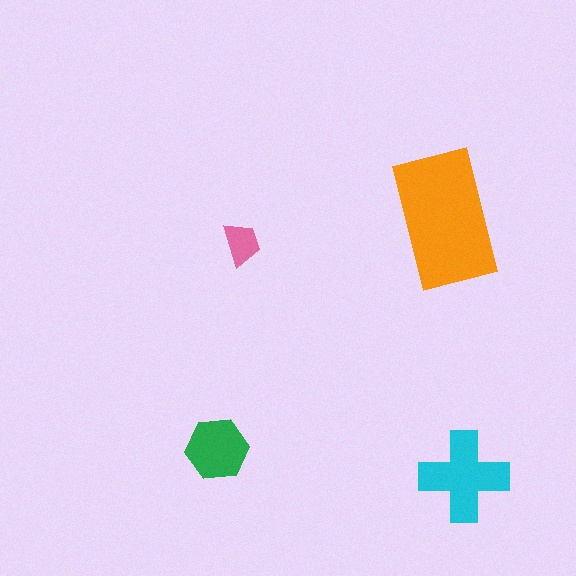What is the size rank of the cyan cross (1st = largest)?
2nd.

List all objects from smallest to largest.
The pink trapezoid, the green hexagon, the cyan cross, the orange rectangle.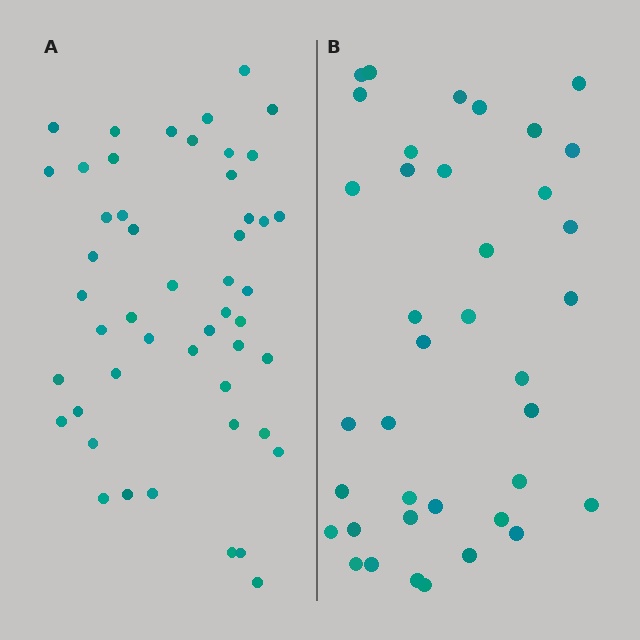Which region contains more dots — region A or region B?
Region A (the left region) has more dots.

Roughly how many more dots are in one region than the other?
Region A has roughly 12 or so more dots than region B.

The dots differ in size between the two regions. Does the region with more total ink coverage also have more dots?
No. Region B has more total ink coverage because its dots are larger, but region A actually contains more individual dots. Total area can be misleading — the number of items is what matters here.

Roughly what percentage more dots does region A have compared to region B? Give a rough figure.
About 30% more.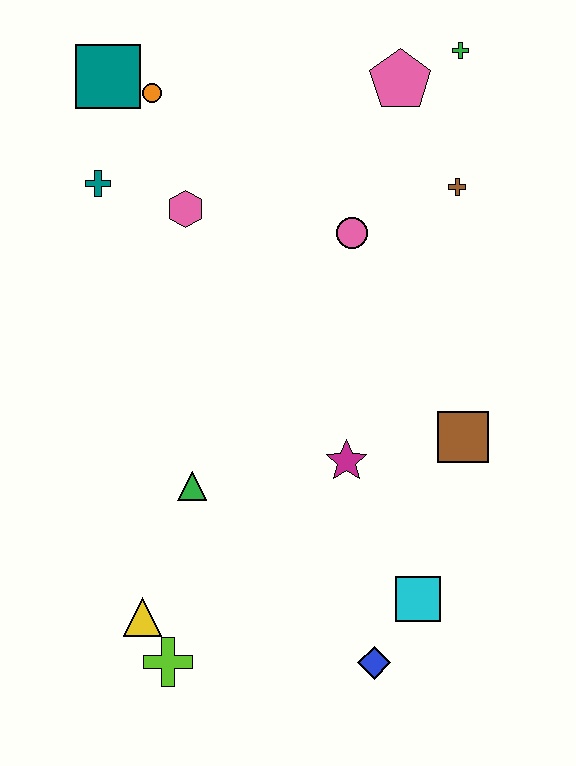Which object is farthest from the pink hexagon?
The blue diamond is farthest from the pink hexagon.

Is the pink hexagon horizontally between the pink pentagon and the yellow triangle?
Yes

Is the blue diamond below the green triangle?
Yes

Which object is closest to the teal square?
The orange circle is closest to the teal square.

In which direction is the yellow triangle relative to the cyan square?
The yellow triangle is to the left of the cyan square.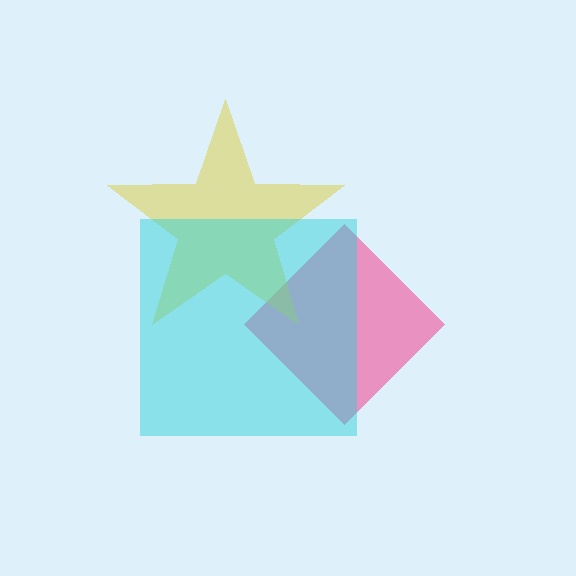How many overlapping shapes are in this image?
There are 3 overlapping shapes in the image.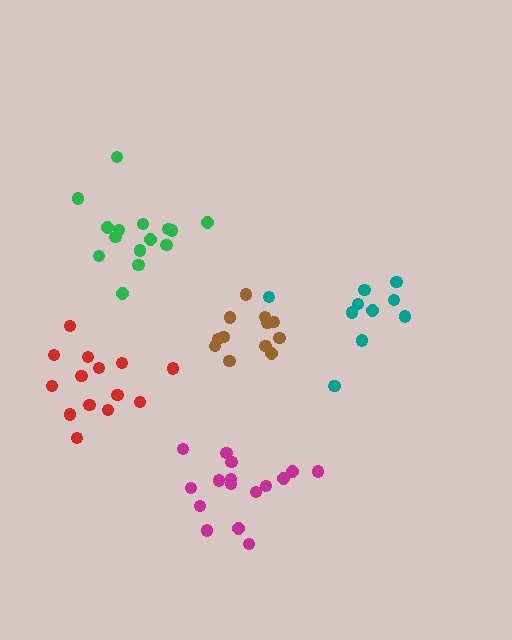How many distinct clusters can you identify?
There are 5 distinct clusters.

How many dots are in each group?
Group 1: 12 dots, Group 2: 14 dots, Group 3: 15 dots, Group 4: 10 dots, Group 5: 16 dots (67 total).